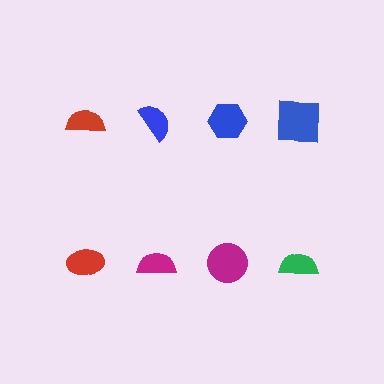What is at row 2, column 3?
A magenta circle.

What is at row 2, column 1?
A red ellipse.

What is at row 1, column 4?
A blue square.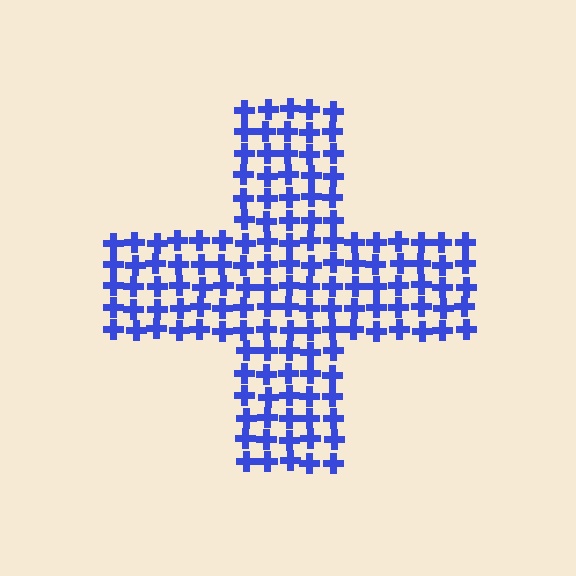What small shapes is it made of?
It is made of small crosses.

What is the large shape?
The large shape is a cross.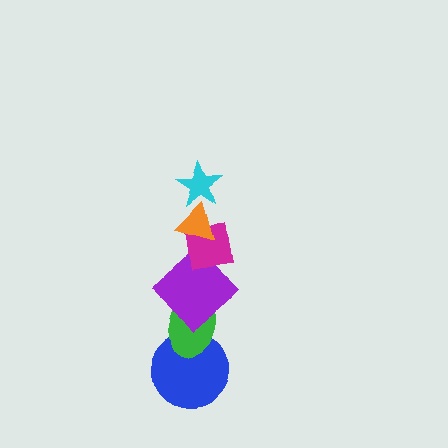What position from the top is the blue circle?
The blue circle is 6th from the top.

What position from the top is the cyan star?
The cyan star is 1st from the top.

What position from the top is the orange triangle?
The orange triangle is 2nd from the top.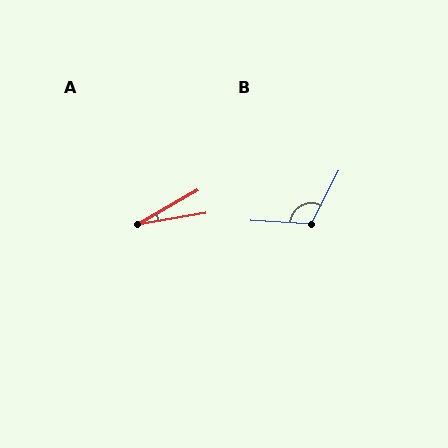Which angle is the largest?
B, at approximately 114 degrees.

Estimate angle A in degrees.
Approximately 20 degrees.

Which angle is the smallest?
A, at approximately 20 degrees.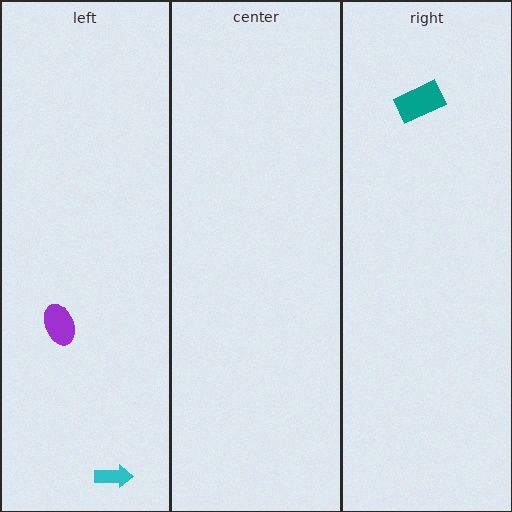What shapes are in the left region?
The cyan arrow, the purple ellipse.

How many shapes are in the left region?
2.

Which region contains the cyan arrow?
The left region.